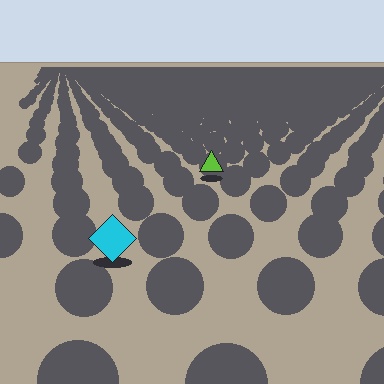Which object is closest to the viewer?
The cyan diamond is closest. The texture marks near it are larger and more spread out.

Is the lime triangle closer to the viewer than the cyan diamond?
No. The cyan diamond is closer — you can tell from the texture gradient: the ground texture is coarser near it.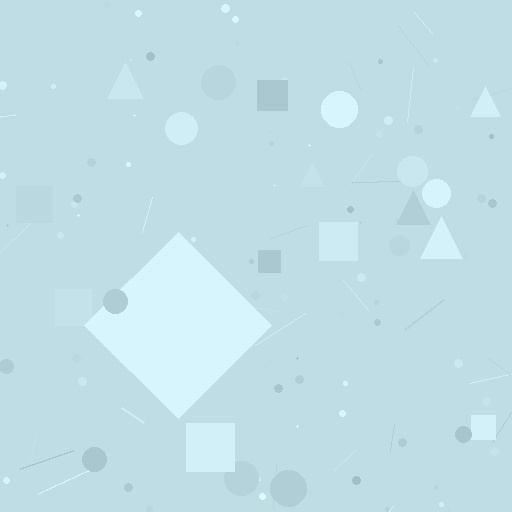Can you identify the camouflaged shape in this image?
The camouflaged shape is a diamond.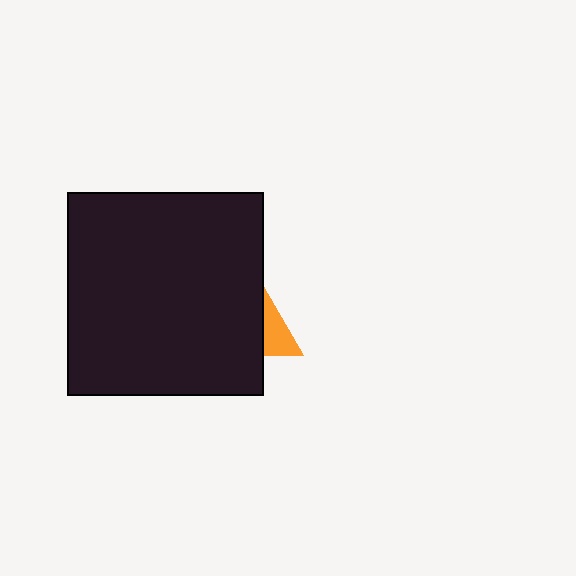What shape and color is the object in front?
The object in front is a black rectangle.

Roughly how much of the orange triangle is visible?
A small part of it is visible (roughly 31%).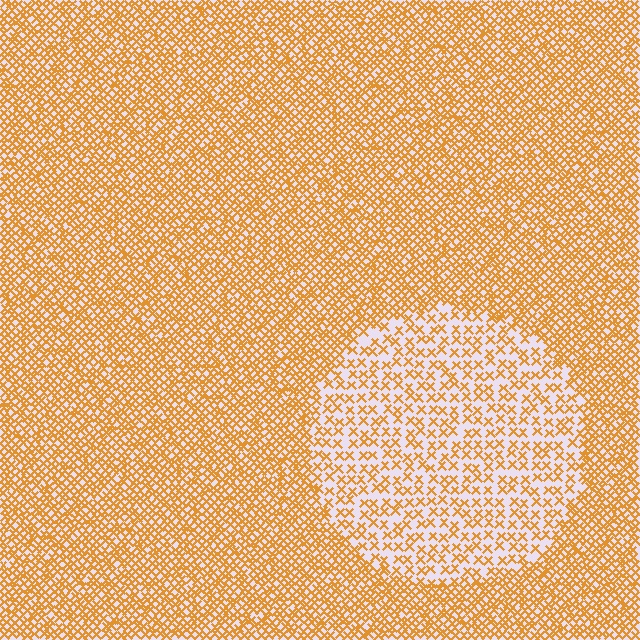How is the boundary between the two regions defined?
The boundary is defined by a change in element density (approximately 2.2x ratio). All elements are the same color, size, and shape.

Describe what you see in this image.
The image contains small orange elements arranged at two different densities. A circle-shaped region is visible where the elements are less densely packed than the surrounding area.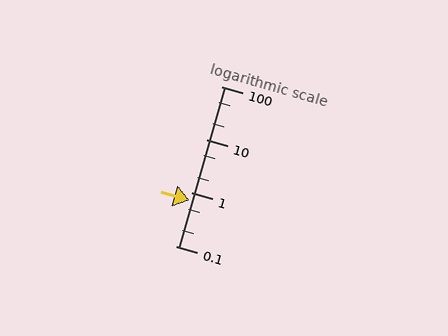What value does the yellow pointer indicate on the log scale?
The pointer indicates approximately 0.72.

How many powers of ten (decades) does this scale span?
The scale spans 3 decades, from 0.1 to 100.